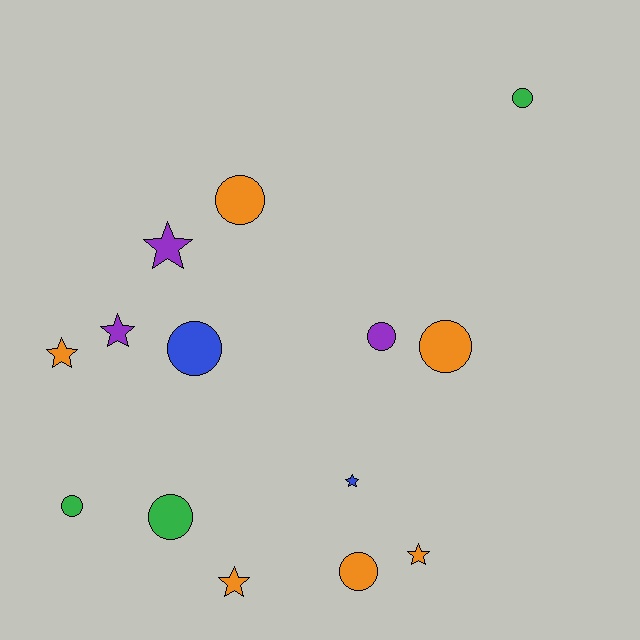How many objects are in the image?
There are 14 objects.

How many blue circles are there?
There is 1 blue circle.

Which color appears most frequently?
Orange, with 6 objects.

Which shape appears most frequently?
Circle, with 8 objects.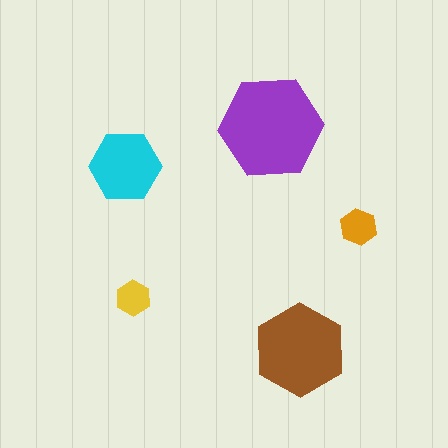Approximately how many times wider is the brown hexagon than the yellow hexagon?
About 2.5 times wider.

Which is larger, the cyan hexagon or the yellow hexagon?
The cyan one.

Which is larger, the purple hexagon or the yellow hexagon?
The purple one.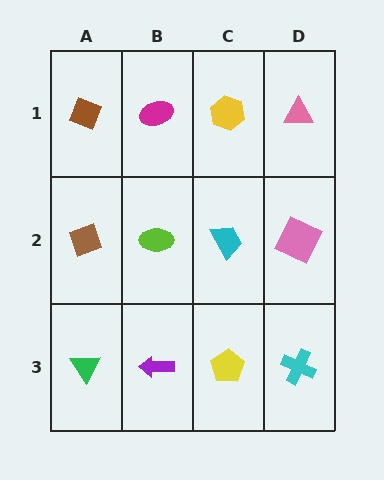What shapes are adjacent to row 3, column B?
A lime ellipse (row 2, column B), a green triangle (row 3, column A), a yellow pentagon (row 3, column C).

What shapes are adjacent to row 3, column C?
A cyan trapezoid (row 2, column C), a purple arrow (row 3, column B), a cyan cross (row 3, column D).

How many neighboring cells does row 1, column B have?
3.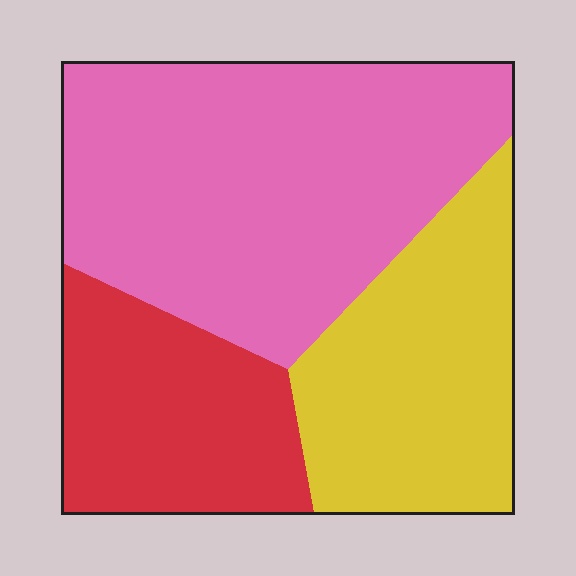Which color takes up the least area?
Red, at roughly 25%.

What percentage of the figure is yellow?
Yellow covers around 30% of the figure.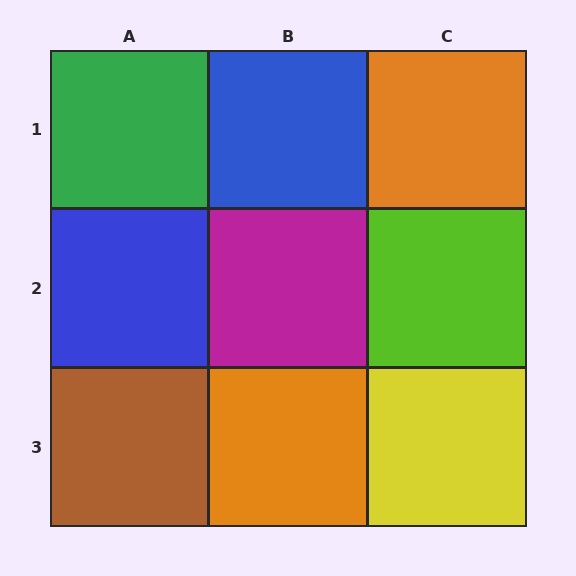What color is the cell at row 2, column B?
Magenta.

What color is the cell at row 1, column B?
Blue.